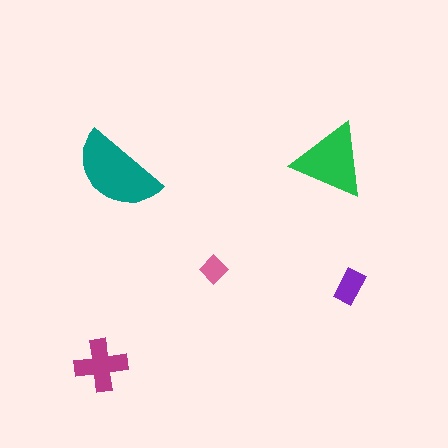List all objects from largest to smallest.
The teal semicircle, the green triangle, the magenta cross, the purple rectangle, the pink diamond.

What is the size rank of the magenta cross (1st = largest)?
3rd.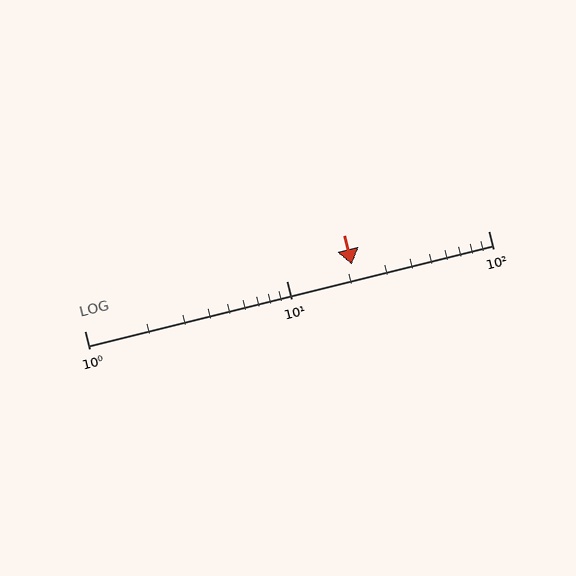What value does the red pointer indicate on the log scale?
The pointer indicates approximately 21.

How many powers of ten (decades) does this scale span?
The scale spans 2 decades, from 1 to 100.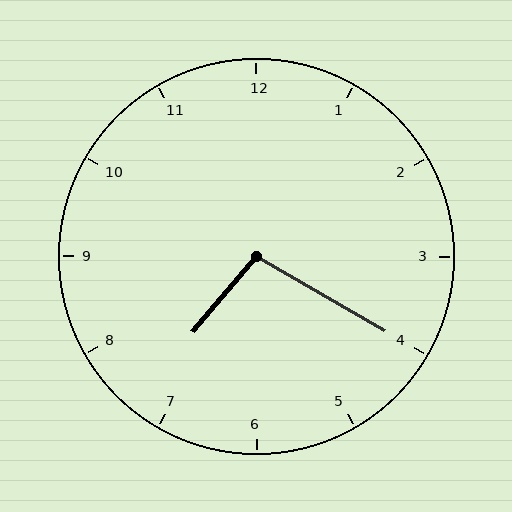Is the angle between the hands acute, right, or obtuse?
It is obtuse.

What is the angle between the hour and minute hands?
Approximately 100 degrees.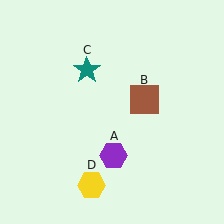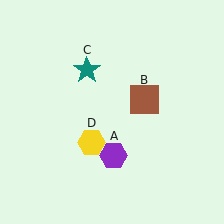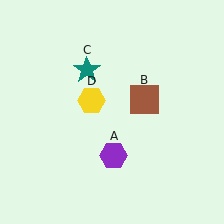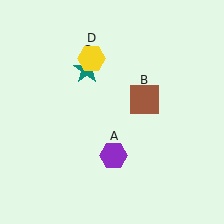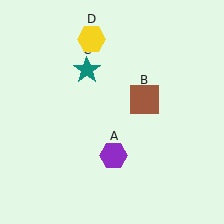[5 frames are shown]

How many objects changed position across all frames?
1 object changed position: yellow hexagon (object D).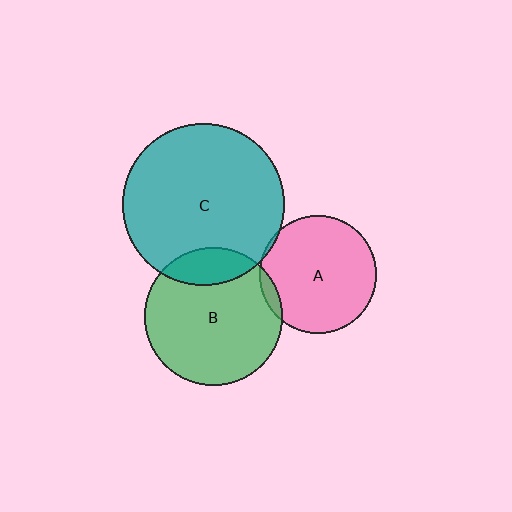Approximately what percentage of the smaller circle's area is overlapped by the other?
Approximately 15%.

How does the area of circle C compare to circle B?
Approximately 1.4 times.